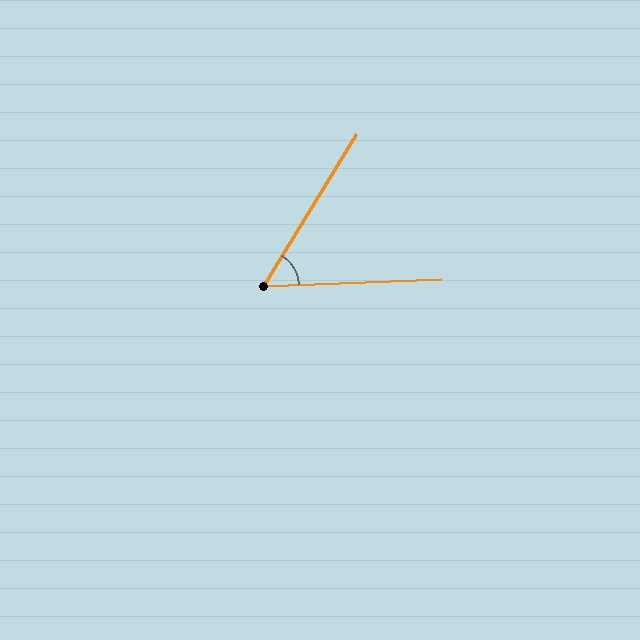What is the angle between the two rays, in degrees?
Approximately 56 degrees.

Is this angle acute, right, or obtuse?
It is acute.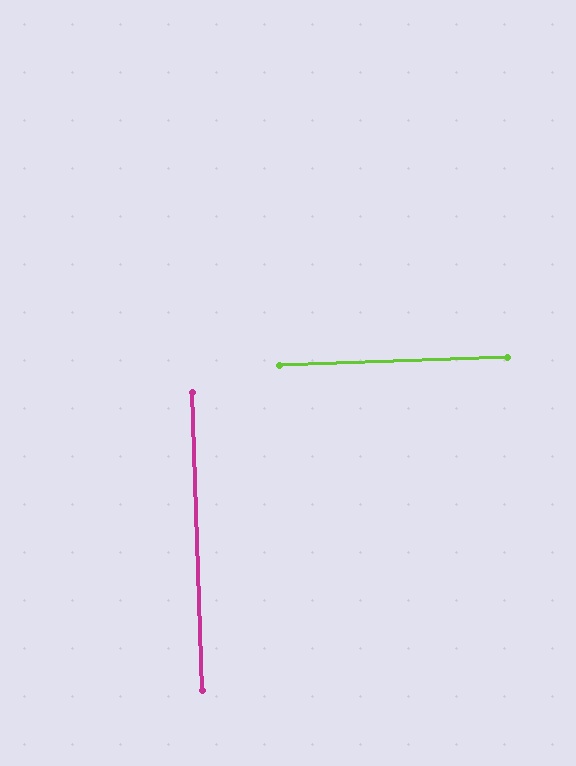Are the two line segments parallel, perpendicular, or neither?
Perpendicular — they meet at approximately 90°.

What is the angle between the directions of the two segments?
Approximately 90 degrees.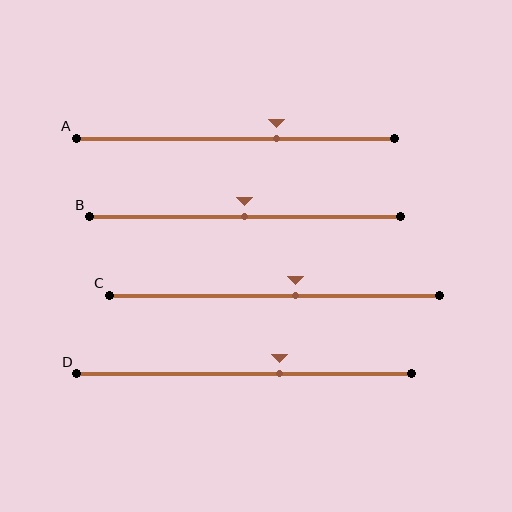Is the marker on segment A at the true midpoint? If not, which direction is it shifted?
No, the marker on segment A is shifted to the right by about 13% of the segment length.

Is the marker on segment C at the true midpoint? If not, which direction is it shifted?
No, the marker on segment C is shifted to the right by about 6% of the segment length.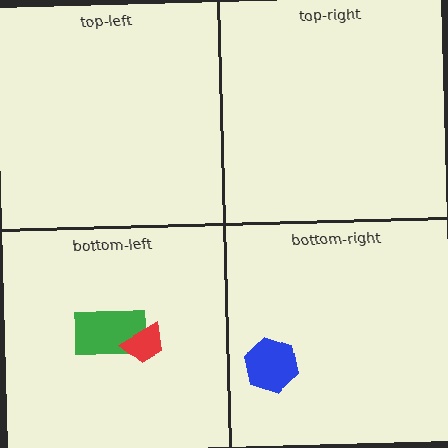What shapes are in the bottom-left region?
The green rectangle, the red trapezoid.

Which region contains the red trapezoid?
The bottom-left region.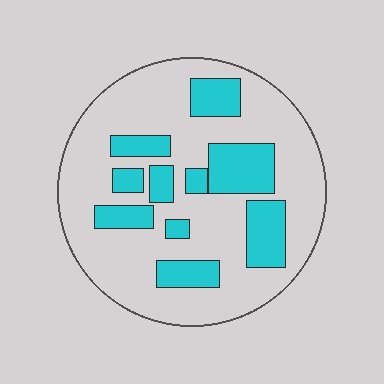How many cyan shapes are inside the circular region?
10.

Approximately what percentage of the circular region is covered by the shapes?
Approximately 25%.